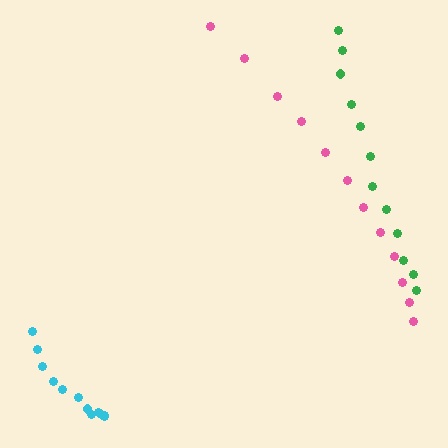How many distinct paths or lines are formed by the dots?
There are 3 distinct paths.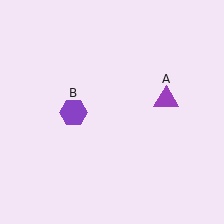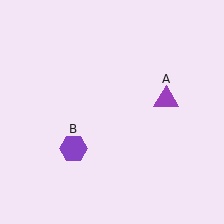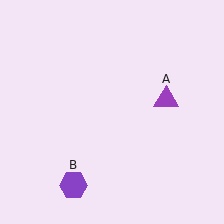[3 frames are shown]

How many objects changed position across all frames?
1 object changed position: purple hexagon (object B).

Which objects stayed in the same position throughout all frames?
Purple triangle (object A) remained stationary.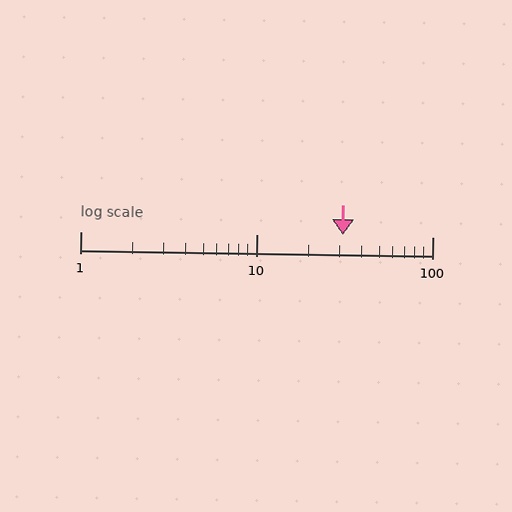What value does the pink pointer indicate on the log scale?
The pointer indicates approximately 31.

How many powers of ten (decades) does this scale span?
The scale spans 2 decades, from 1 to 100.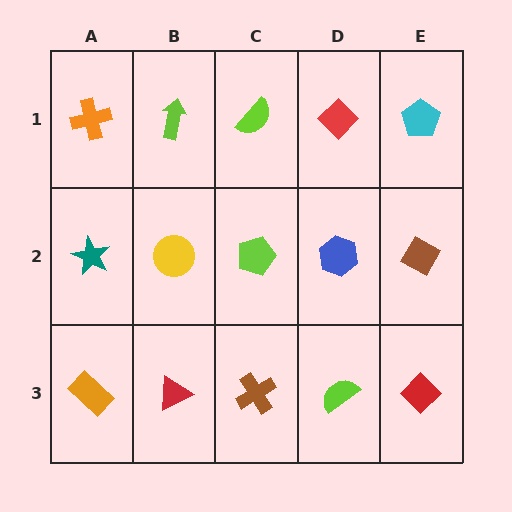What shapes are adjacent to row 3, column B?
A yellow circle (row 2, column B), an orange rectangle (row 3, column A), a brown cross (row 3, column C).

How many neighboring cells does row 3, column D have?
3.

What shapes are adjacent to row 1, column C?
A lime pentagon (row 2, column C), a lime arrow (row 1, column B), a red diamond (row 1, column D).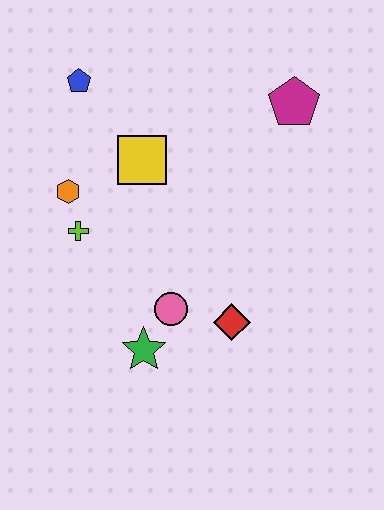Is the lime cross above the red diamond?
Yes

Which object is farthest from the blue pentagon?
The red diamond is farthest from the blue pentagon.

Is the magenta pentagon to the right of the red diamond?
Yes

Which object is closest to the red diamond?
The pink circle is closest to the red diamond.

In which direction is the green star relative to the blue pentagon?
The green star is below the blue pentagon.